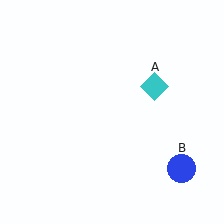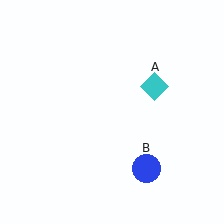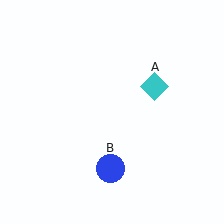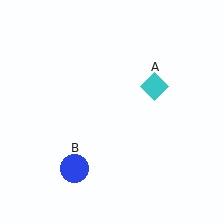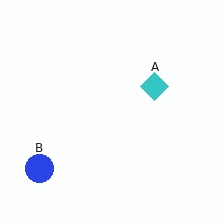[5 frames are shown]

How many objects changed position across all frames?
1 object changed position: blue circle (object B).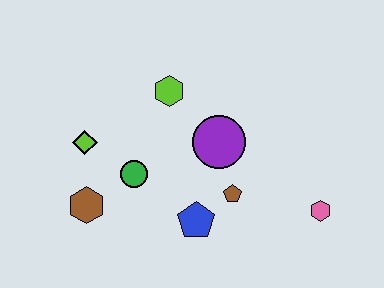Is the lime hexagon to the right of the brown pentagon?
No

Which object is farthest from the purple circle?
The brown hexagon is farthest from the purple circle.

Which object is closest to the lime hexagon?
The purple circle is closest to the lime hexagon.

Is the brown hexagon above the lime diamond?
No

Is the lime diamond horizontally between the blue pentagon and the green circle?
No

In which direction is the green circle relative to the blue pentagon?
The green circle is to the left of the blue pentagon.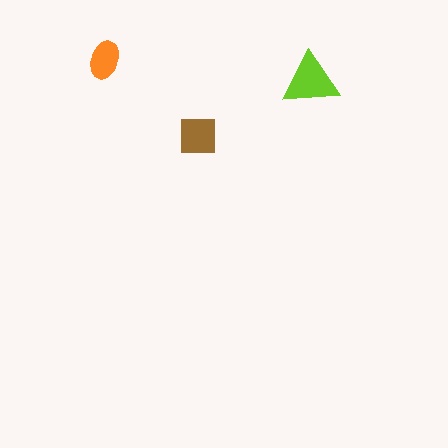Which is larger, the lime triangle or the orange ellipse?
The lime triangle.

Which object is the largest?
The lime triangle.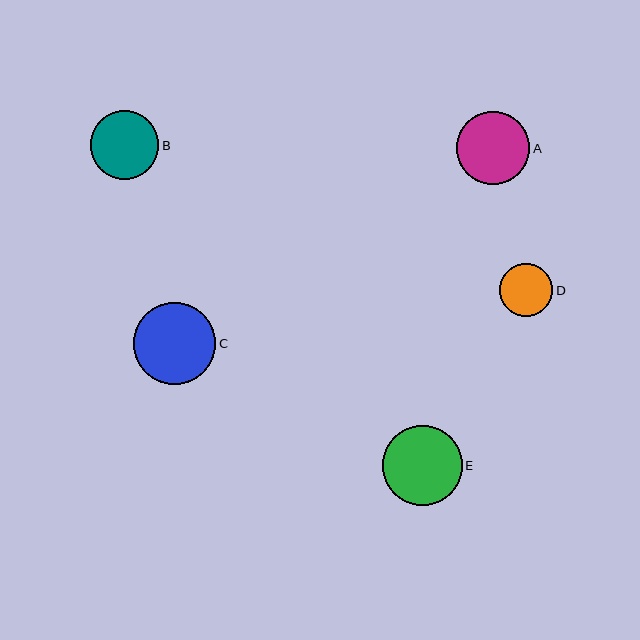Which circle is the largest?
Circle C is the largest with a size of approximately 82 pixels.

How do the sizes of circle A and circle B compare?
Circle A and circle B are approximately the same size.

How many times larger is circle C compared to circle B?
Circle C is approximately 1.2 times the size of circle B.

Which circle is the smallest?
Circle D is the smallest with a size of approximately 53 pixels.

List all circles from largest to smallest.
From largest to smallest: C, E, A, B, D.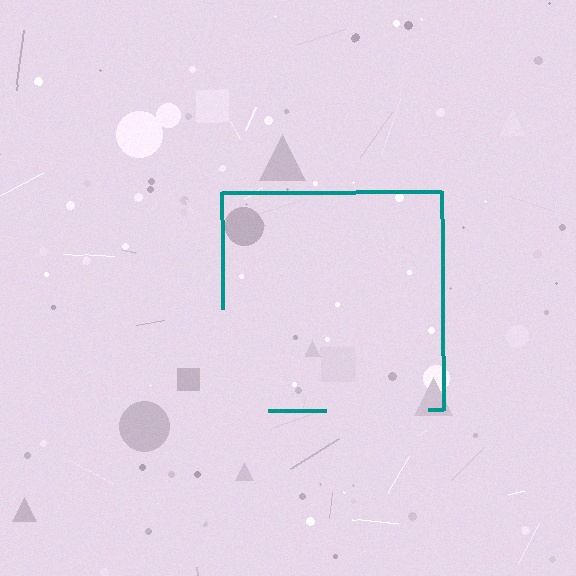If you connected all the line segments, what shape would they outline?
They would outline a square.